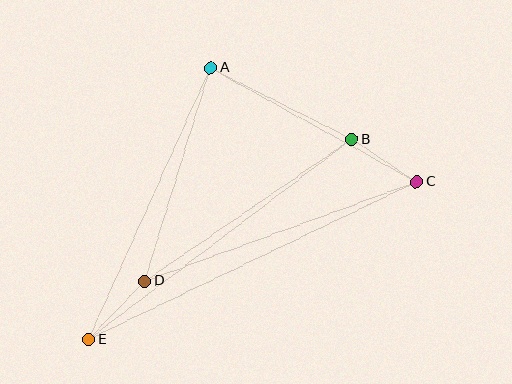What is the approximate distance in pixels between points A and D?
The distance between A and D is approximately 223 pixels.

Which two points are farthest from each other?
Points C and E are farthest from each other.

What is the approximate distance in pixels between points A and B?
The distance between A and B is approximately 159 pixels.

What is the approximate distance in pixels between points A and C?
The distance between A and C is approximately 236 pixels.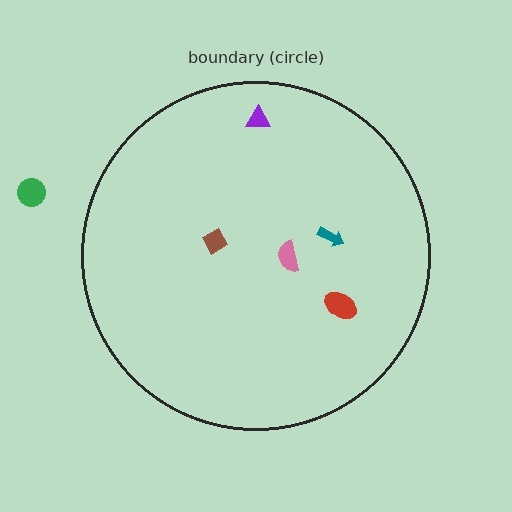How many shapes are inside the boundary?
5 inside, 1 outside.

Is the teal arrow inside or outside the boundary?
Inside.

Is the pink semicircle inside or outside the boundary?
Inside.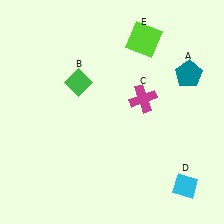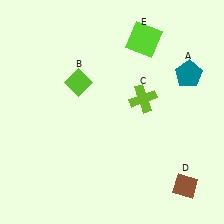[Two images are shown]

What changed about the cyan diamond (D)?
In Image 1, D is cyan. In Image 2, it changed to brown.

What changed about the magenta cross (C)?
In Image 1, C is magenta. In Image 2, it changed to lime.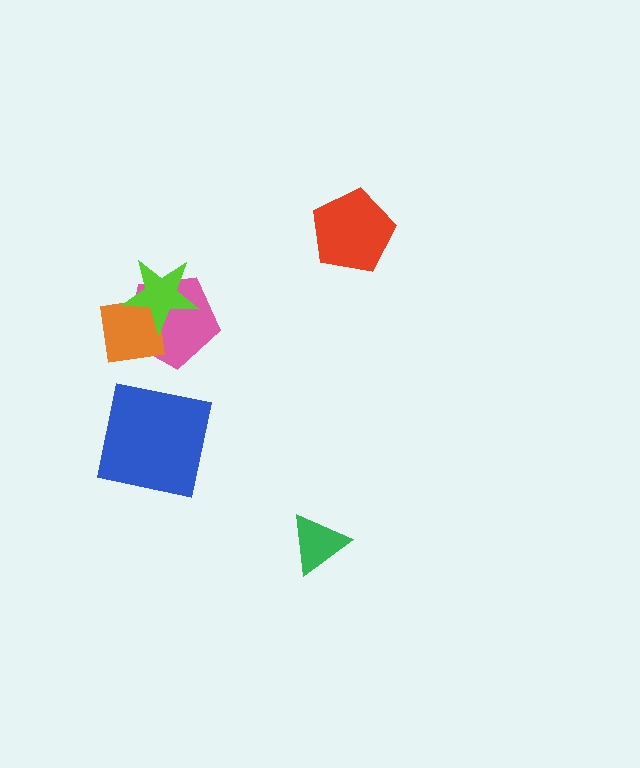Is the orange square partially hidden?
Yes, it is partially covered by another shape.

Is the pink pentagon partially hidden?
Yes, it is partially covered by another shape.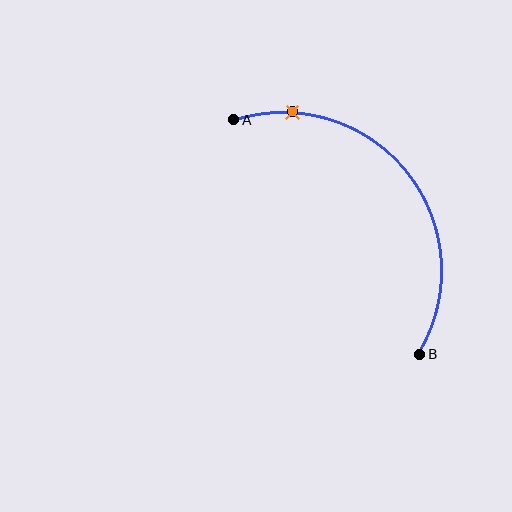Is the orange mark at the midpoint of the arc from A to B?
No. The orange mark lies on the arc but is closer to endpoint A. The arc midpoint would be at the point on the curve equidistant along the arc from both A and B.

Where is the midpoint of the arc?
The arc midpoint is the point on the curve farthest from the straight line joining A and B. It sits above and to the right of that line.